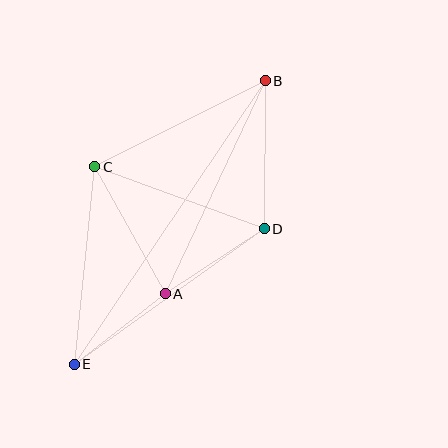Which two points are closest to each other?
Points A and E are closest to each other.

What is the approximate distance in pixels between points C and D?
The distance between C and D is approximately 181 pixels.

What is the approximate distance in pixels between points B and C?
The distance between B and C is approximately 191 pixels.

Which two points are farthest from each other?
Points B and E are farthest from each other.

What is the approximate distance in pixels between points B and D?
The distance between B and D is approximately 148 pixels.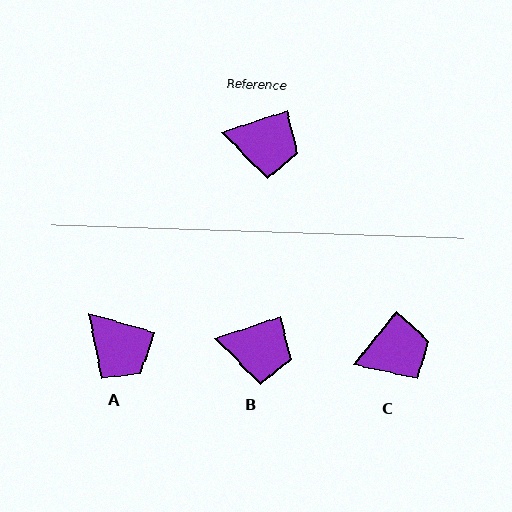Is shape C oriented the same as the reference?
No, it is off by about 33 degrees.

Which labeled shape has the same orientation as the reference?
B.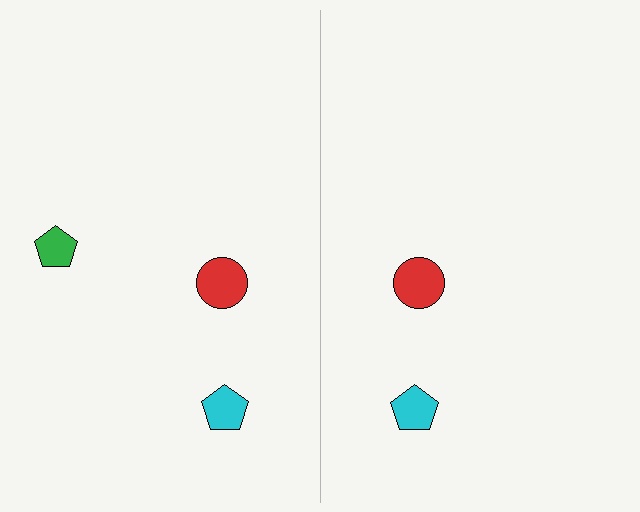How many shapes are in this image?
There are 5 shapes in this image.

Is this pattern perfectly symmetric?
No, the pattern is not perfectly symmetric. A green pentagon is missing from the right side.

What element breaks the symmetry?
A green pentagon is missing from the right side.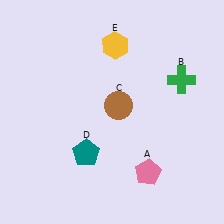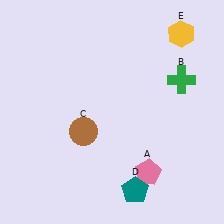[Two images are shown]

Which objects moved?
The objects that moved are: the brown circle (C), the teal pentagon (D), the yellow hexagon (E).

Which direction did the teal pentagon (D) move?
The teal pentagon (D) moved right.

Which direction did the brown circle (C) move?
The brown circle (C) moved left.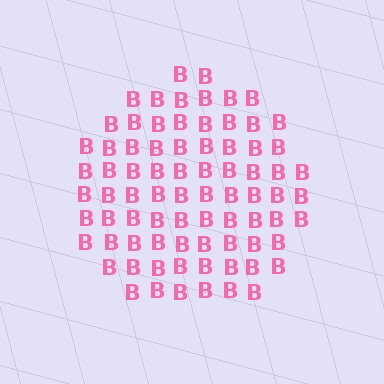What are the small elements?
The small elements are letter B's.